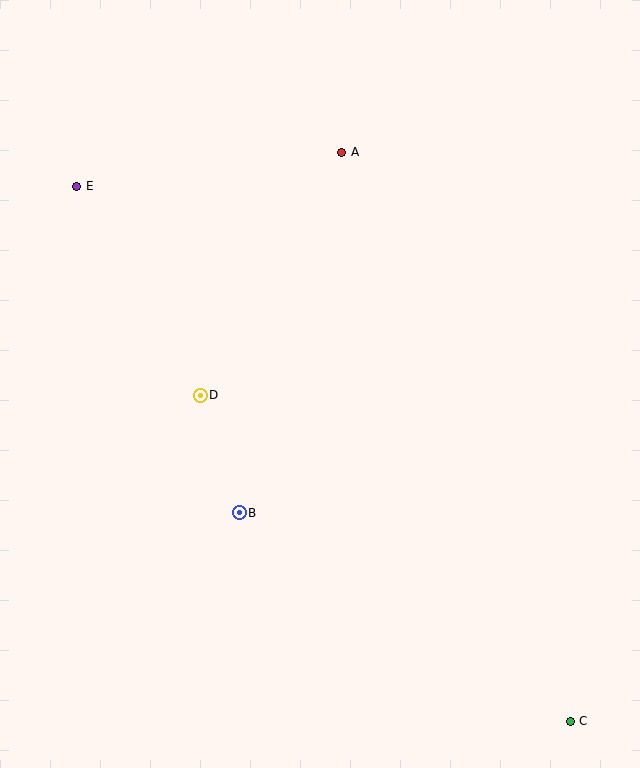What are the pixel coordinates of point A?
Point A is at (342, 152).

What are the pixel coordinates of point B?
Point B is at (239, 513).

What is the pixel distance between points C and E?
The distance between C and E is 728 pixels.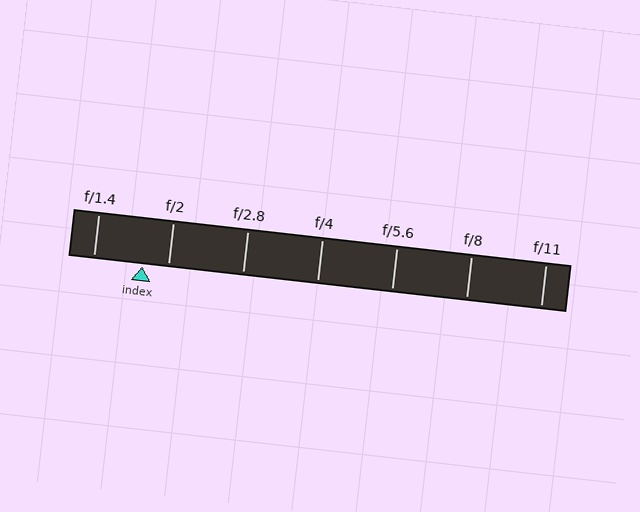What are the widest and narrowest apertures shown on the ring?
The widest aperture shown is f/1.4 and the narrowest is f/11.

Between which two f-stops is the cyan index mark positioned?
The index mark is between f/1.4 and f/2.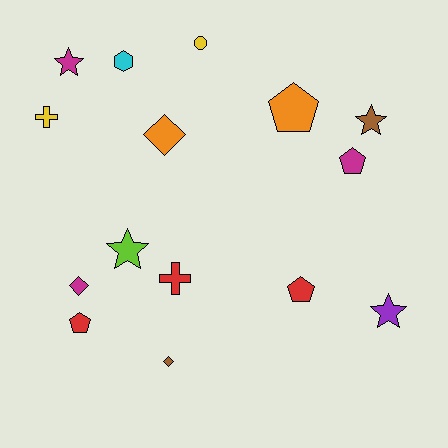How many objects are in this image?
There are 15 objects.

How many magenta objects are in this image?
There are 3 magenta objects.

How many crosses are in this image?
There are 2 crosses.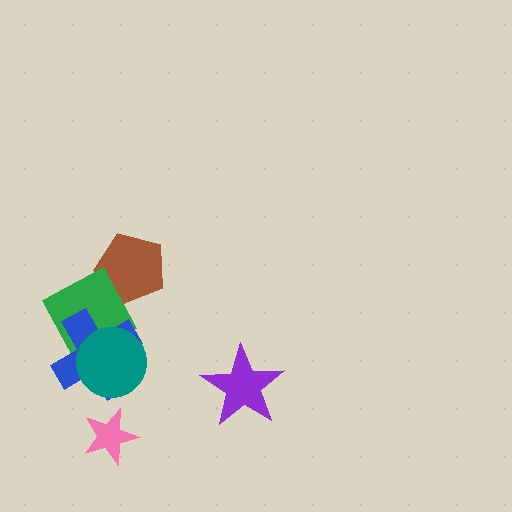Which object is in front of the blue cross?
The teal circle is in front of the blue cross.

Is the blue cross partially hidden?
Yes, it is partially covered by another shape.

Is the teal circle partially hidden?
No, no other shape covers it.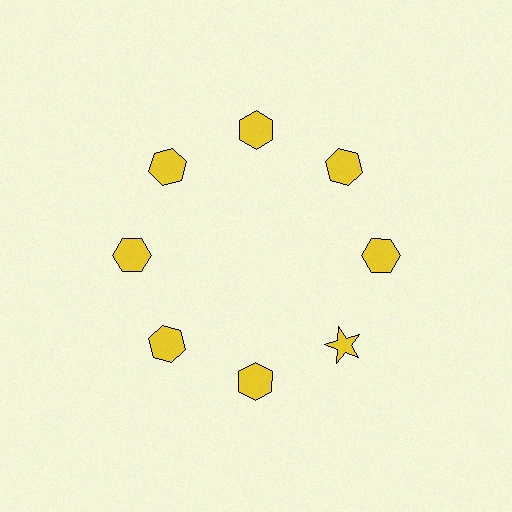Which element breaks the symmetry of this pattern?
The yellow star at roughly the 4 o'clock position breaks the symmetry. All other shapes are yellow hexagons.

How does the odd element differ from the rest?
It has a different shape: star instead of hexagon.